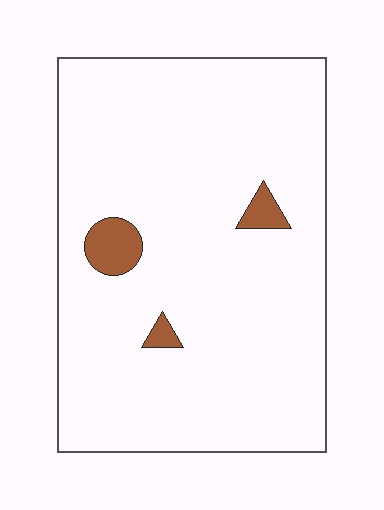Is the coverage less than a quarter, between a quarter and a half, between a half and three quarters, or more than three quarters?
Less than a quarter.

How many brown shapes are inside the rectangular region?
3.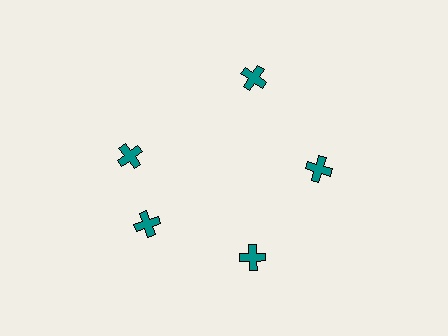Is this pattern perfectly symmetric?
No. The 5 teal crosses are arranged in a ring, but one element near the 10 o'clock position is rotated out of alignment along the ring, breaking the 5-fold rotational symmetry.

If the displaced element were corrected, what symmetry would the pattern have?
It would have 5-fold rotational symmetry — the pattern would map onto itself every 72 degrees.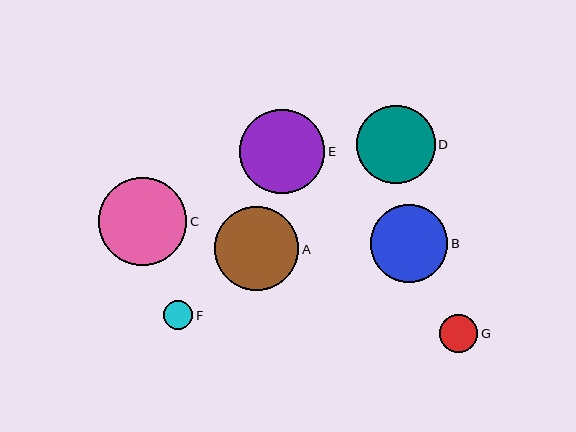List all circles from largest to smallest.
From largest to smallest: C, E, A, D, B, G, F.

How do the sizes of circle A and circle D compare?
Circle A and circle D are approximately the same size.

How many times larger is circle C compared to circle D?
Circle C is approximately 1.1 times the size of circle D.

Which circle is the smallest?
Circle F is the smallest with a size of approximately 30 pixels.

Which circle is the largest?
Circle C is the largest with a size of approximately 88 pixels.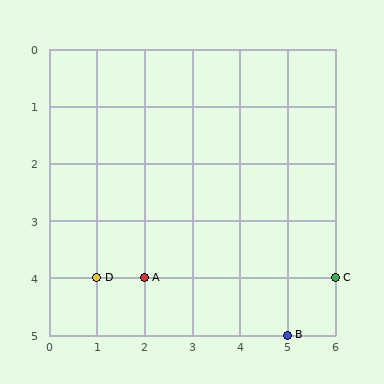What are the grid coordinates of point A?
Point A is at grid coordinates (2, 4).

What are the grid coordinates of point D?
Point D is at grid coordinates (1, 4).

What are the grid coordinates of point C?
Point C is at grid coordinates (6, 4).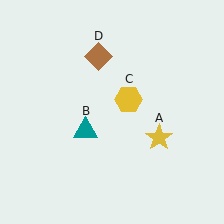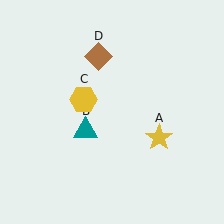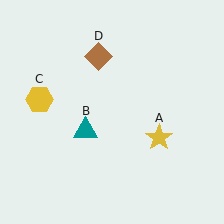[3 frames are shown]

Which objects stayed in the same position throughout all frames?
Yellow star (object A) and teal triangle (object B) and brown diamond (object D) remained stationary.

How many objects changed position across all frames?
1 object changed position: yellow hexagon (object C).